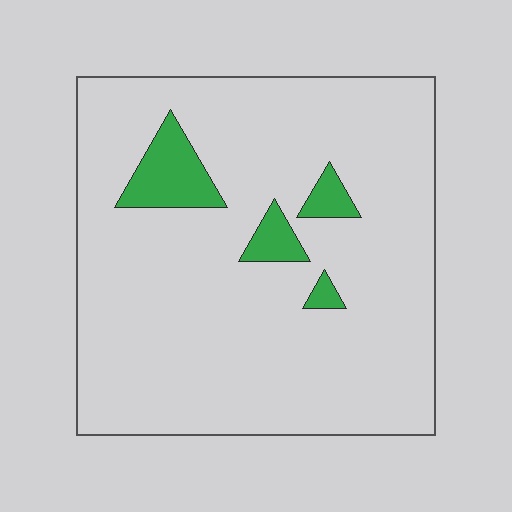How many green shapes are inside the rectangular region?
4.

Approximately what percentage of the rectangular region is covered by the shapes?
Approximately 10%.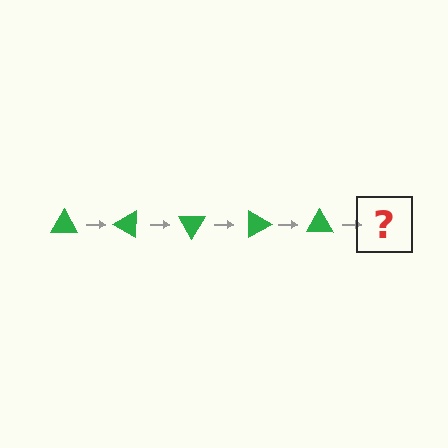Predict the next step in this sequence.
The next step is a green triangle rotated 150 degrees.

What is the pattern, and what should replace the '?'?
The pattern is that the triangle rotates 30 degrees each step. The '?' should be a green triangle rotated 150 degrees.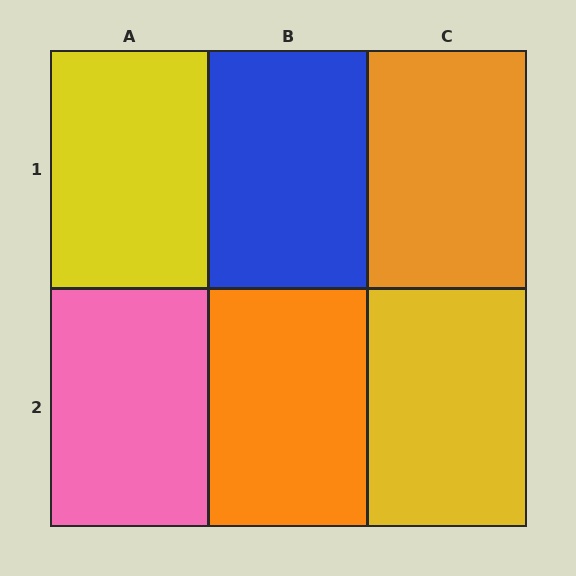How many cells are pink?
1 cell is pink.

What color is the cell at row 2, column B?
Orange.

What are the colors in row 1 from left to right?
Yellow, blue, orange.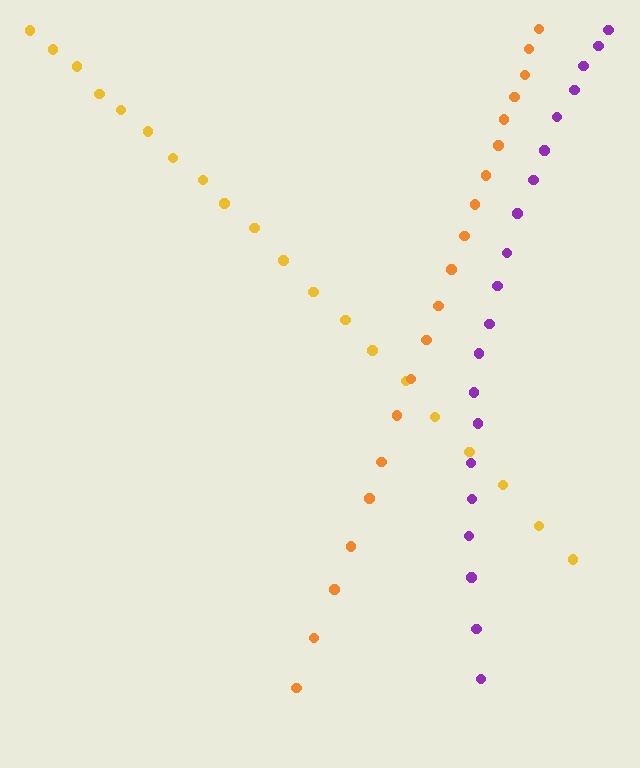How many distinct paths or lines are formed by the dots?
There are 3 distinct paths.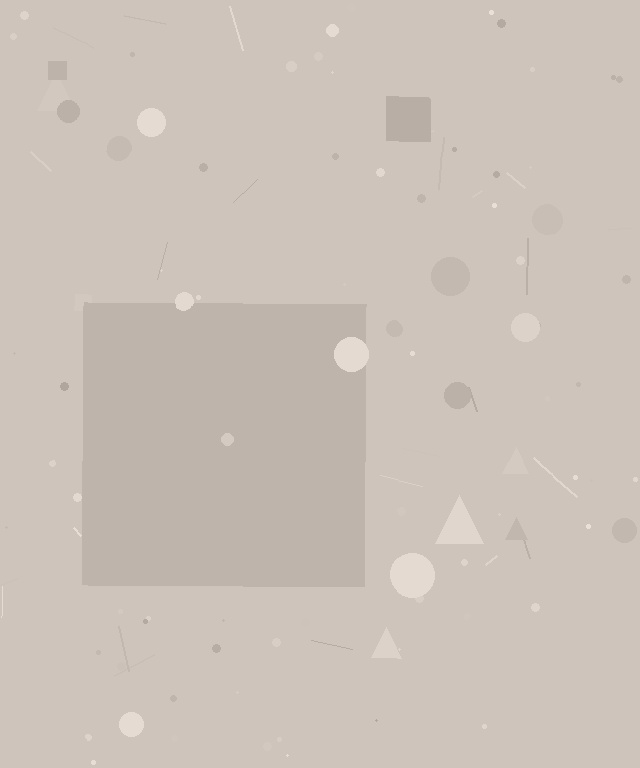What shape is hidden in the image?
A square is hidden in the image.